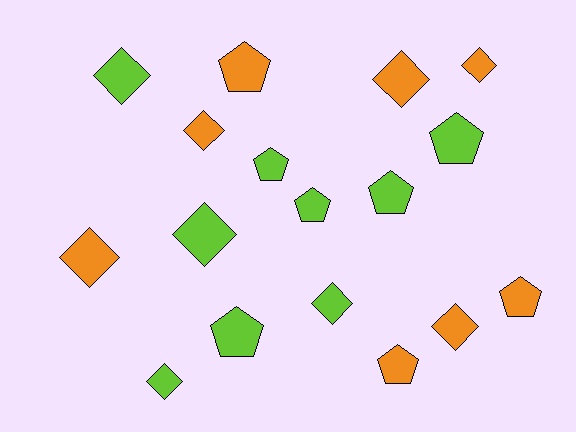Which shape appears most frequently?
Diamond, with 9 objects.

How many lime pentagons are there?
There are 5 lime pentagons.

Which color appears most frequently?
Lime, with 9 objects.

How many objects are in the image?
There are 17 objects.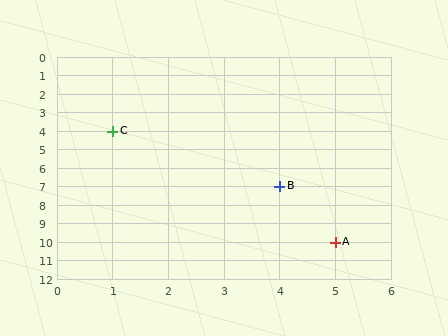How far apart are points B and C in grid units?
Points B and C are 3 columns and 3 rows apart (about 4.2 grid units diagonally).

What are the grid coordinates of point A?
Point A is at grid coordinates (5, 10).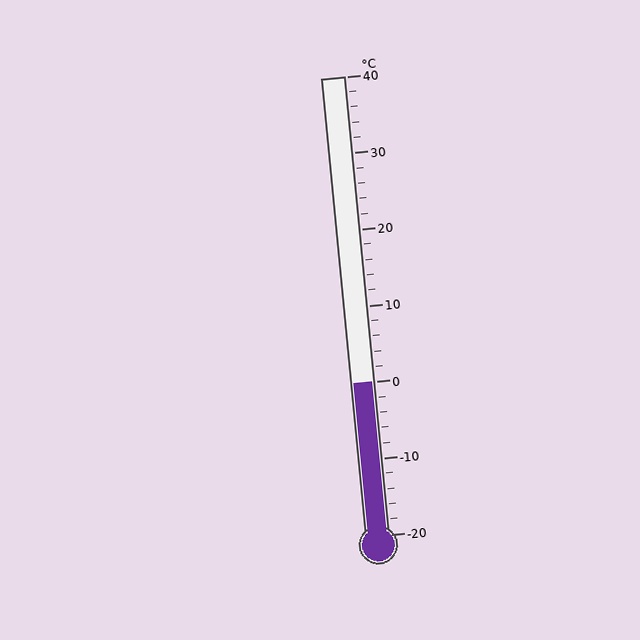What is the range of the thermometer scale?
The thermometer scale ranges from -20°C to 40°C.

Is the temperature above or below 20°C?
The temperature is below 20°C.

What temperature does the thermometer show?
The thermometer shows approximately 0°C.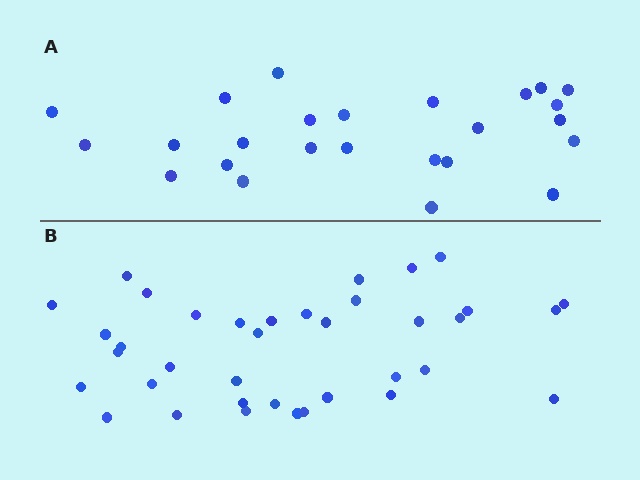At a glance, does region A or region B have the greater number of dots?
Region B (the bottom region) has more dots.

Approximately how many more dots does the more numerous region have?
Region B has roughly 12 or so more dots than region A.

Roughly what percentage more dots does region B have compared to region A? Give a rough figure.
About 50% more.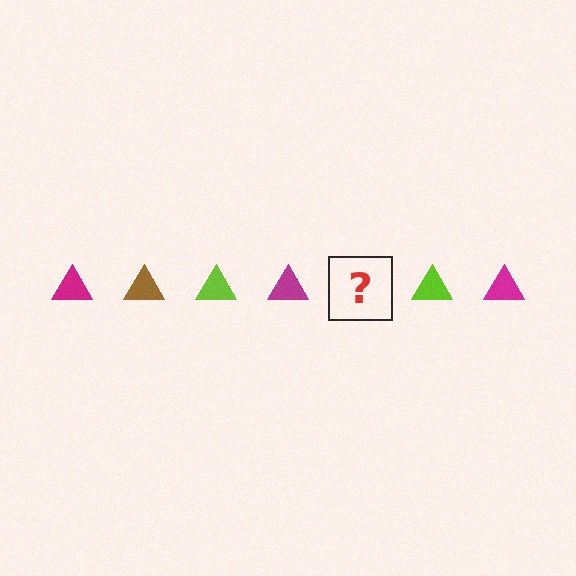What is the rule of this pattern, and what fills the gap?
The rule is that the pattern cycles through magenta, brown, lime triangles. The gap should be filled with a brown triangle.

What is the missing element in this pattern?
The missing element is a brown triangle.